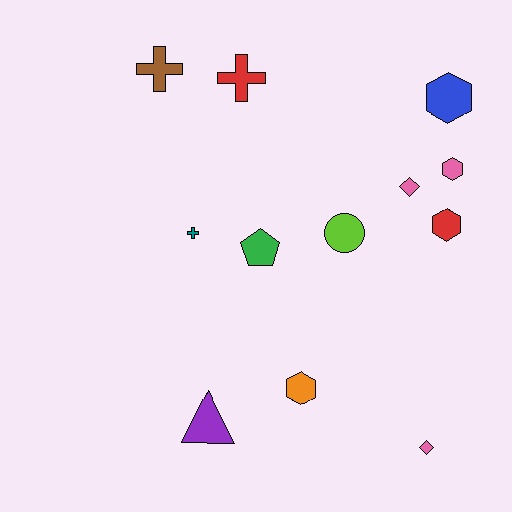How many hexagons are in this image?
There are 4 hexagons.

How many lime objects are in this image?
There is 1 lime object.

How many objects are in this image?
There are 12 objects.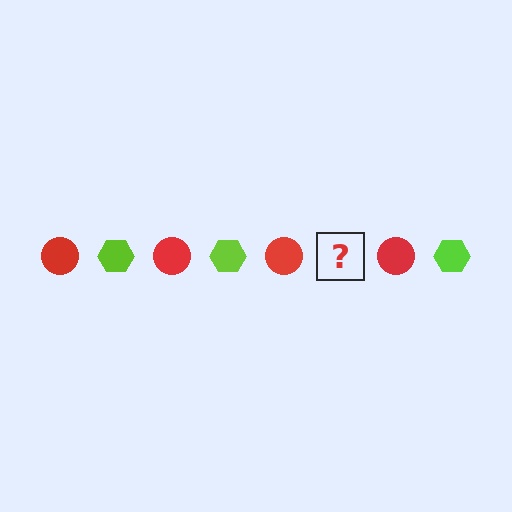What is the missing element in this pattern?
The missing element is a lime hexagon.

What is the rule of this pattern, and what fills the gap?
The rule is that the pattern alternates between red circle and lime hexagon. The gap should be filled with a lime hexagon.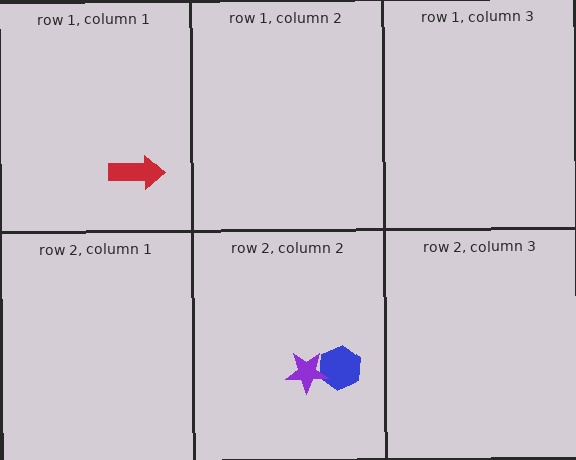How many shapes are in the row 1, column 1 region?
1.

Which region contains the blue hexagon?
The row 2, column 2 region.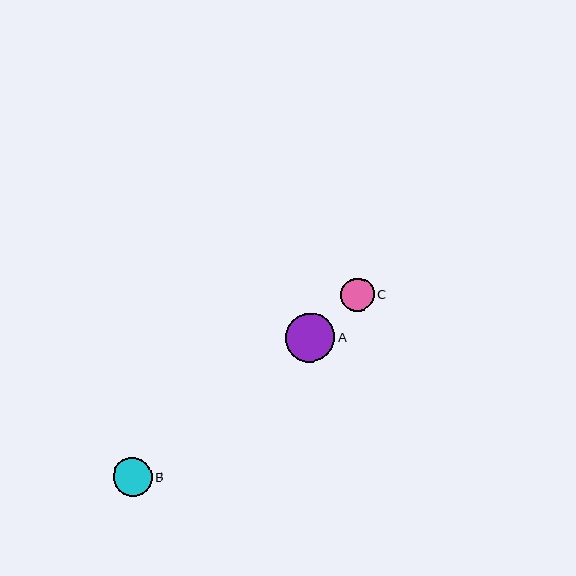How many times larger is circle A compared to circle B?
Circle A is approximately 1.3 times the size of circle B.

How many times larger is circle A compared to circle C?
Circle A is approximately 1.5 times the size of circle C.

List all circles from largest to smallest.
From largest to smallest: A, B, C.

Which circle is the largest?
Circle A is the largest with a size of approximately 49 pixels.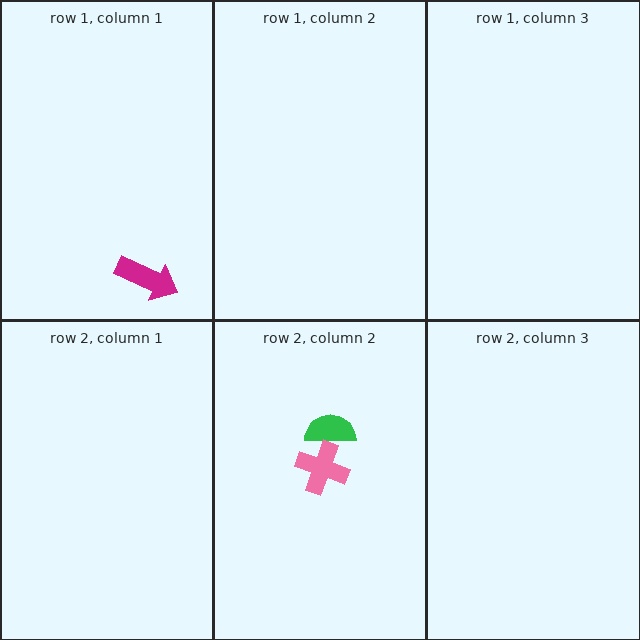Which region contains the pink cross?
The row 2, column 2 region.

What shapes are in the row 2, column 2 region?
The green semicircle, the pink cross.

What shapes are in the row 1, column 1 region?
The magenta arrow.